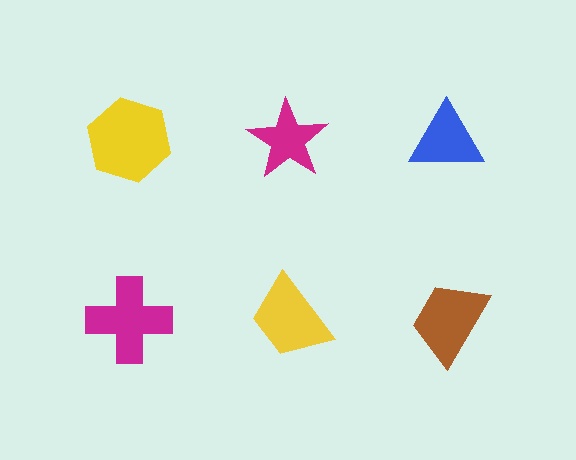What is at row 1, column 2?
A magenta star.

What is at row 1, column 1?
A yellow hexagon.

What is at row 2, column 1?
A magenta cross.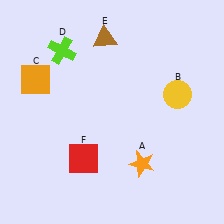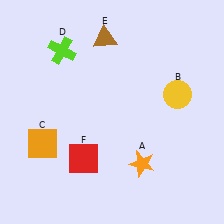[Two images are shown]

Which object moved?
The orange square (C) moved down.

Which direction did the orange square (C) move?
The orange square (C) moved down.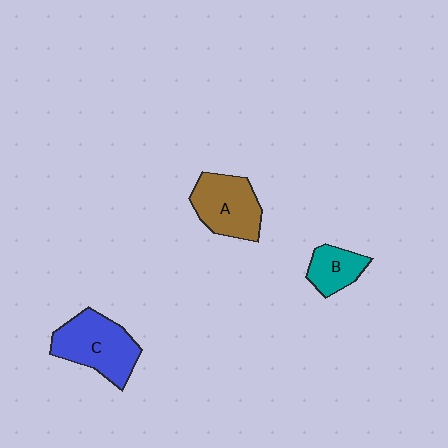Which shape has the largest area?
Shape C (blue).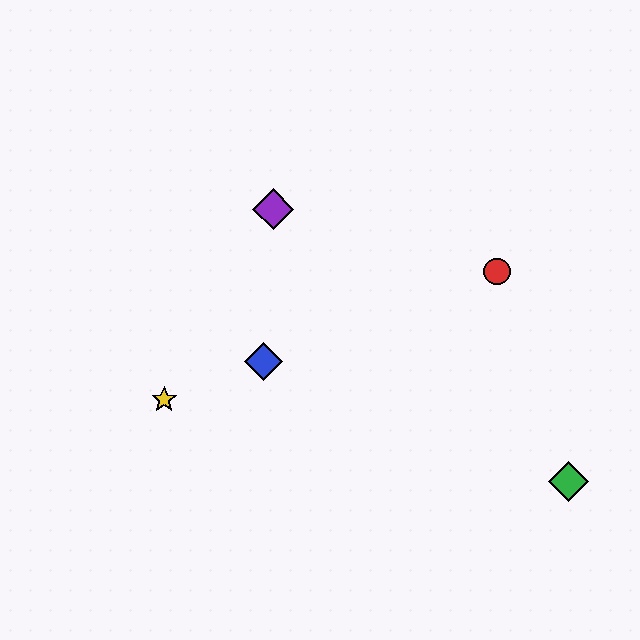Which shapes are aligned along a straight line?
The red circle, the blue diamond, the yellow star are aligned along a straight line.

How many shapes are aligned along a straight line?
3 shapes (the red circle, the blue diamond, the yellow star) are aligned along a straight line.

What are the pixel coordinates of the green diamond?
The green diamond is at (569, 482).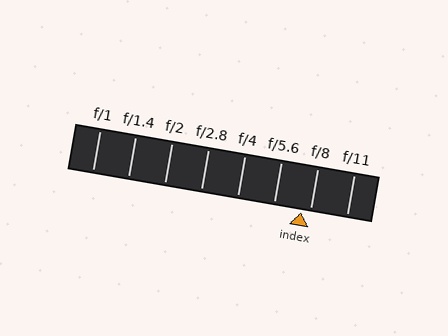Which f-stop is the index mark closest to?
The index mark is closest to f/8.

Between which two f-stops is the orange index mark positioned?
The index mark is between f/5.6 and f/8.